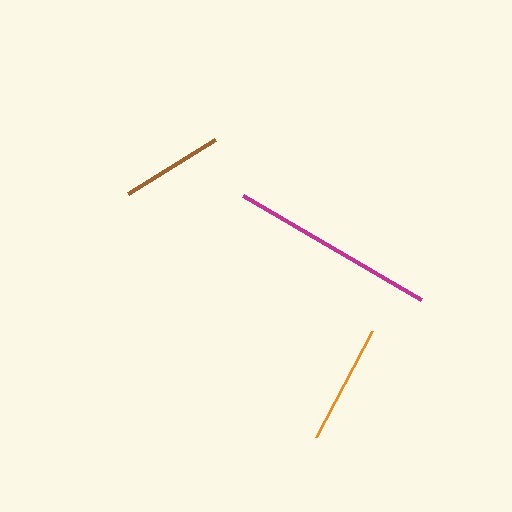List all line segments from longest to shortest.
From longest to shortest: magenta, orange, brown.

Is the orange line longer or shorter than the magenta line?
The magenta line is longer than the orange line.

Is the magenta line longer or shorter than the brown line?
The magenta line is longer than the brown line.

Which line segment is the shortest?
The brown line is the shortest at approximately 103 pixels.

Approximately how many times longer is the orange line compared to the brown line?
The orange line is approximately 1.2 times the length of the brown line.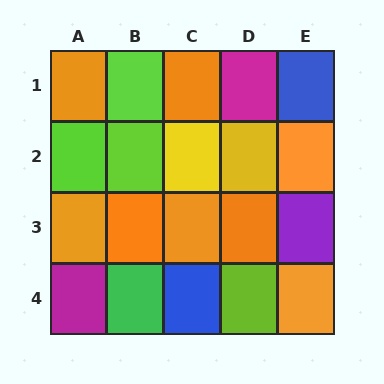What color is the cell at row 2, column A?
Lime.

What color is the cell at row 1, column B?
Lime.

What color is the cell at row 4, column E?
Orange.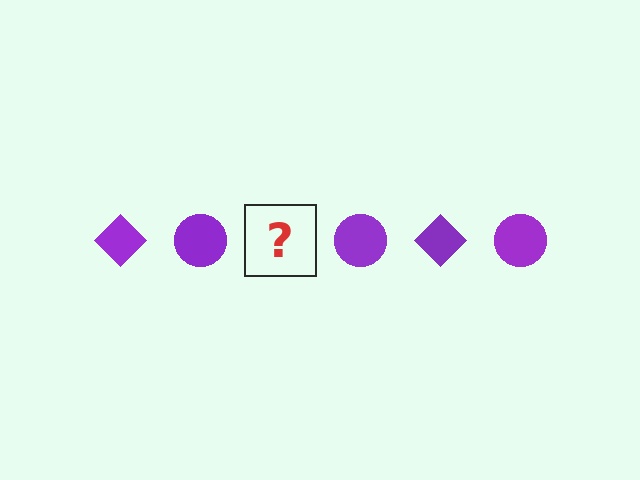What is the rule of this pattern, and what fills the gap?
The rule is that the pattern cycles through diamond, circle shapes in purple. The gap should be filled with a purple diamond.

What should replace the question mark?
The question mark should be replaced with a purple diamond.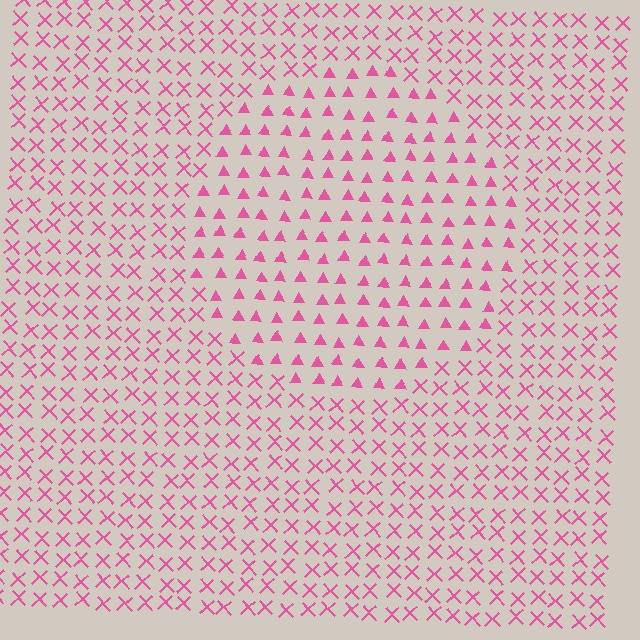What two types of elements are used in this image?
The image uses triangles inside the circle region and X marks outside it.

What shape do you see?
I see a circle.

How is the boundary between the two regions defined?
The boundary is defined by a change in element shape: triangles inside vs. X marks outside. All elements share the same color and spacing.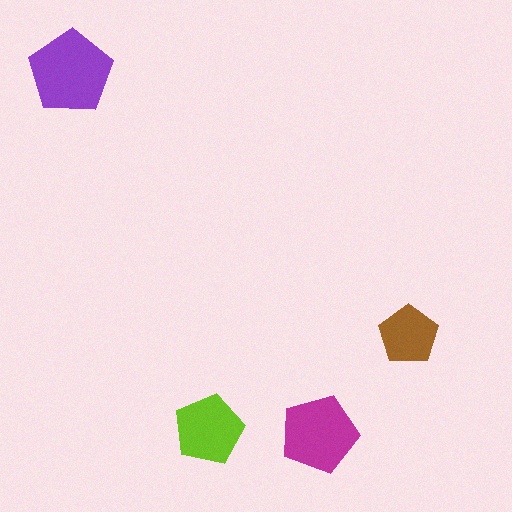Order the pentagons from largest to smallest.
the purple one, the magenta one, the lime one, the brown one.